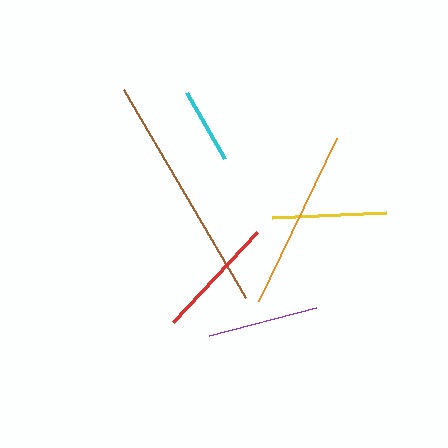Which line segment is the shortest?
The cyan line is the shortest at approximately 77 pixels.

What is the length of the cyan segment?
The cyan segment is approximately 77 pixels long.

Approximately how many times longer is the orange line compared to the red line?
The orange line is approximately 1.5 times the length of the red line.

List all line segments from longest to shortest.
From longest to shortest: brown, orange, red, yellow, purple, cyan.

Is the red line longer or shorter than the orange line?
The orange line is longer than the red line.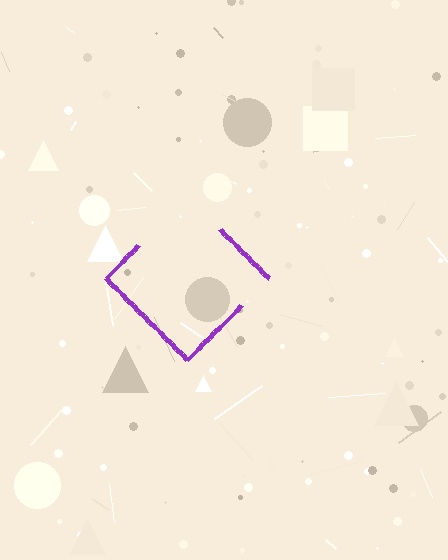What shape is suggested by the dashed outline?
The dashed outline suggests a diamond.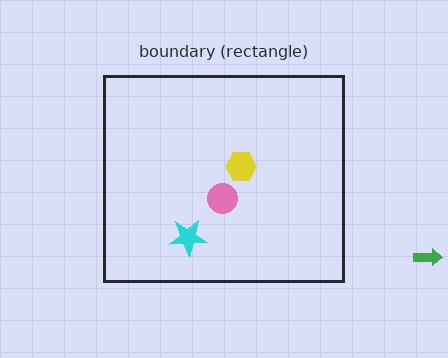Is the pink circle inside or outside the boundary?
Inside.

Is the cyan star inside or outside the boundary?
Inside.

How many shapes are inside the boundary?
3 inside, 1 outside.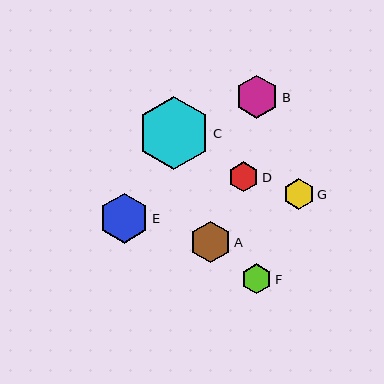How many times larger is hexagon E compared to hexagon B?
Hexagon E is approximately 1.2 times the size of hexagon B.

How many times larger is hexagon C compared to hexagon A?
Hexagon C is approximately 1.8 times the size of hexagon A.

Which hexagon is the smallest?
Hexagon D is the smallest with a size of approximately 30 pixels.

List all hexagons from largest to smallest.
From largest to smallest: C, E, B, A, G, F, D.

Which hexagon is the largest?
Hexagon C is the largest with a size of approximately 73 pixels.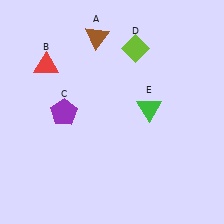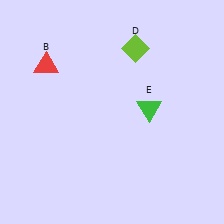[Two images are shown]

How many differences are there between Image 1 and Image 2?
There are 2 differences between the two images.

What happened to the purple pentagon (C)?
The purple pentagon (C) was removed in Image 2. It was in the bottom-left area of Image 1.